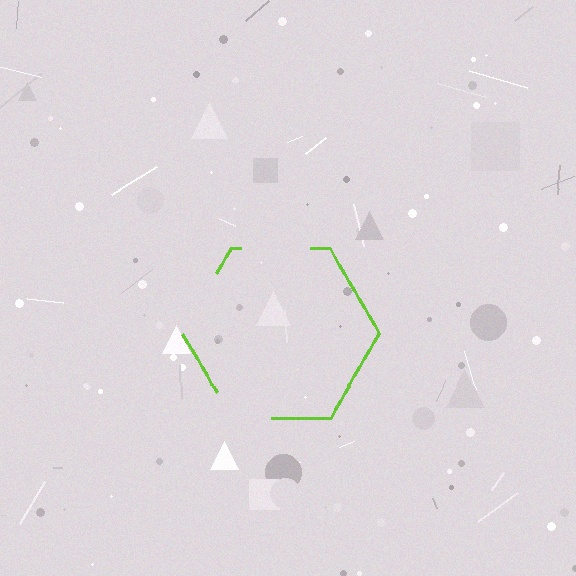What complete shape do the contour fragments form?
The contour fragments form a hexagon.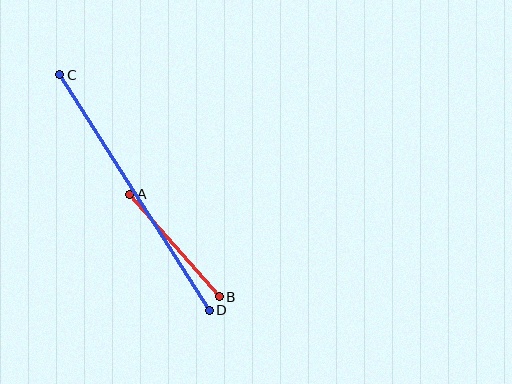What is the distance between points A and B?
The distance is approximately 136 pixels.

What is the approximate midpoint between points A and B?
The midpoint is at approximately (174, 245) pixels.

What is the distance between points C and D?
The distance is approximately 279 pixels.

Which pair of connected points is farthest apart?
Points C and D are farthest apart.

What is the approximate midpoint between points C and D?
The midpoint is at approximately (135, 193) pixels.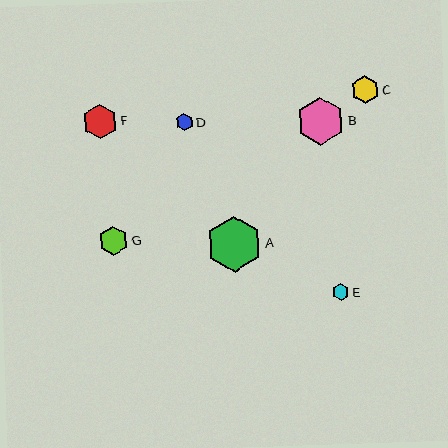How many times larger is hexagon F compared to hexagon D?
Hexagon F is approximately 2.0 times the size of hexagon D.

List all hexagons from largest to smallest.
From largest to smallest: A, B, F, G, C, D, E.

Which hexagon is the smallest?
Hexagon E is the smallest with a size of approximately 16 pixels.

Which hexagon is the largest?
Hexagon A is the largest with a size of approximately 55 pixels.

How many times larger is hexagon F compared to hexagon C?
Hexagon F is approximately 1.2 times the size of hexagon C.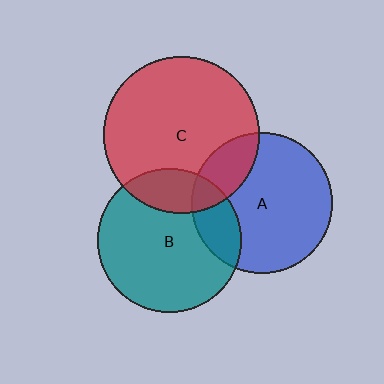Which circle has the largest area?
Circle C (red).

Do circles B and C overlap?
Yes.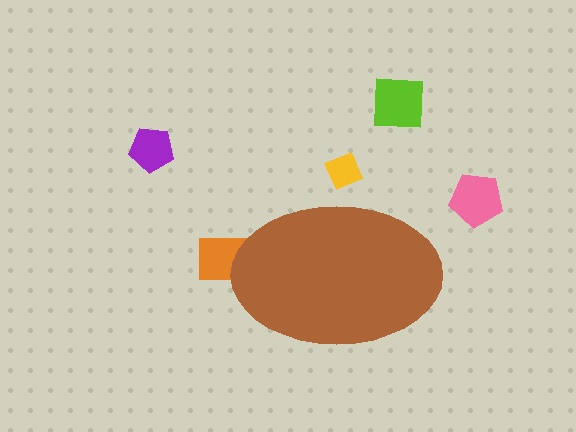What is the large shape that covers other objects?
A brown ellipse.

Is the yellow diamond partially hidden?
Yes, the yellow diamond is partially hidden behind the brown ellipse.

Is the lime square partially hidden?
No, the lime square is fully visible.